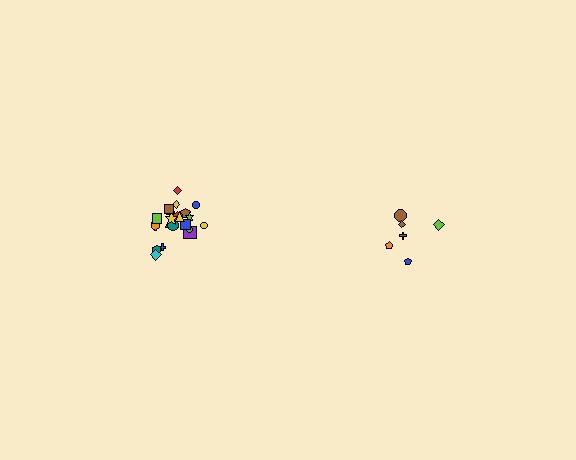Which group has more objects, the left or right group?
The left group.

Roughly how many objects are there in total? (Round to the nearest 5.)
Roughly 30 objects in total.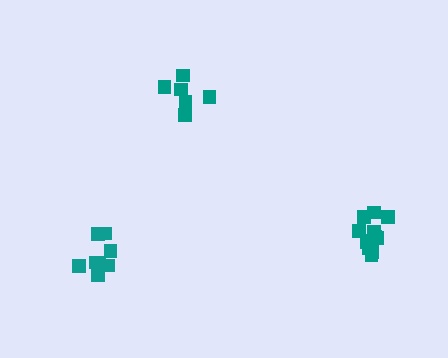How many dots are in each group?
Group 1: 8 dots, Group 2: 6 dots, Group 3: 12 dots (26 total).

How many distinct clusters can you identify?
There are 3 distinct clusters.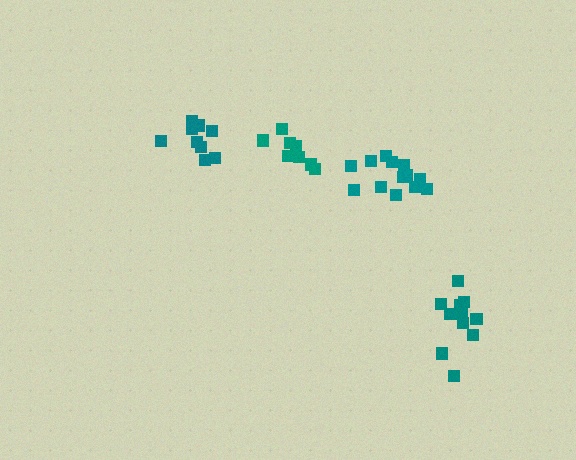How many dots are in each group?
Group 1: 11 dots, Group 2: 10 dots, Group 3: 13 dots, Group 4: 8 dots (42 total).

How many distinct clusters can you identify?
There are 4 distinct clusters.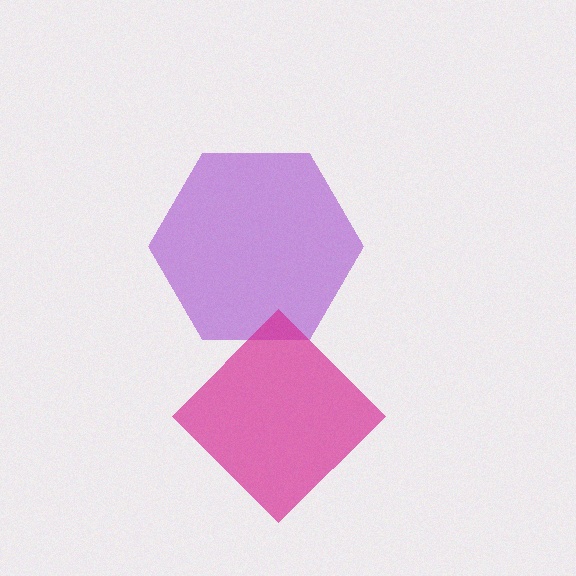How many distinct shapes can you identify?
There are 2 distinct shapes: a purple hexagon, a magenta diamond.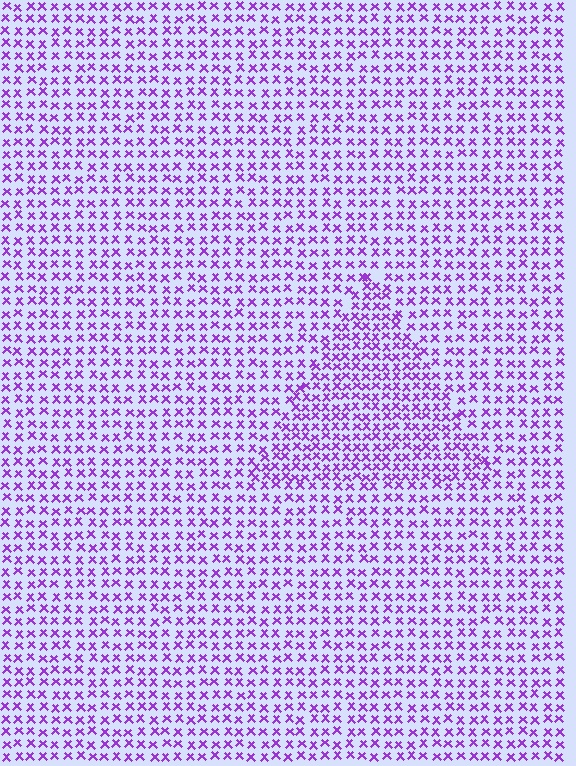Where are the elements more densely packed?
The elements are more densely packed inside the triangle boundary.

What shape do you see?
I see a triangle.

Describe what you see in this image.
The image contains small purple elements arranged at two different densities. A triangle-shaped region is visible where the elements are more densely packed than the surrounding area.